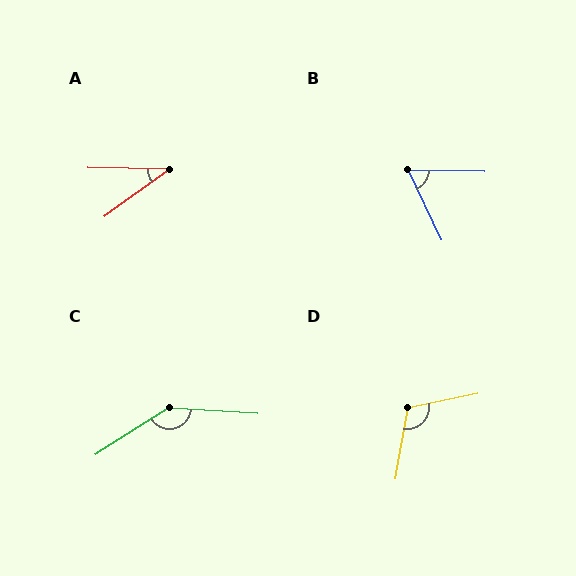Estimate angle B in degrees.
Approximately 63 degrees.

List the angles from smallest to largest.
A (37°), B (63°), D (111°), C (144°).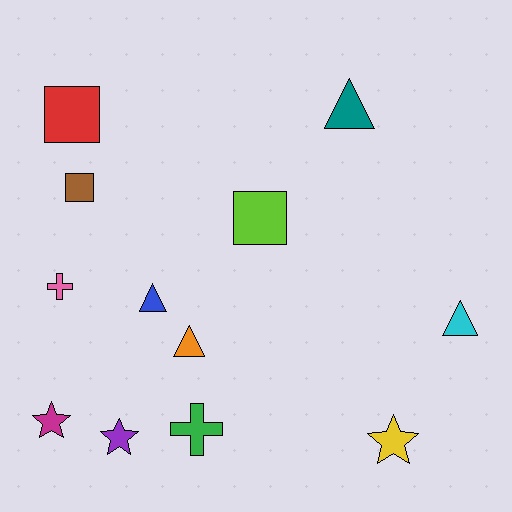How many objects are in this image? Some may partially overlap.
There are 12 objects.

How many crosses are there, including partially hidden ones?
There are 2 crosses.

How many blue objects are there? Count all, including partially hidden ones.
There is 1 blue object.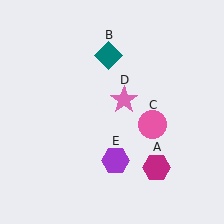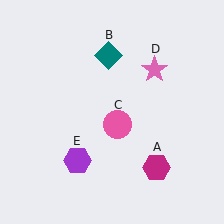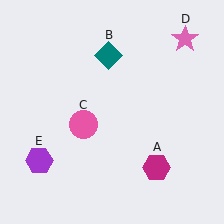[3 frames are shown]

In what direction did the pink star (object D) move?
The pink star (object D) moved up and to the right.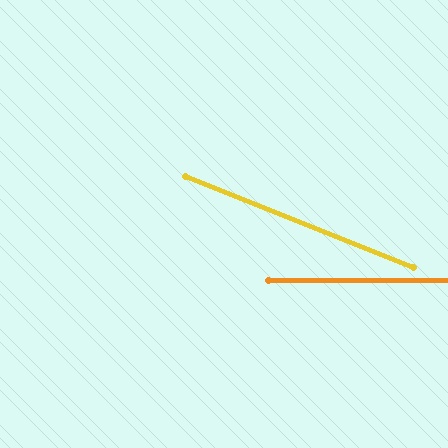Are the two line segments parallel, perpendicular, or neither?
Neither parallel nor perpendicular — they differ by about 22°.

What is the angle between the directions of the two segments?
Approximately 22 degrees.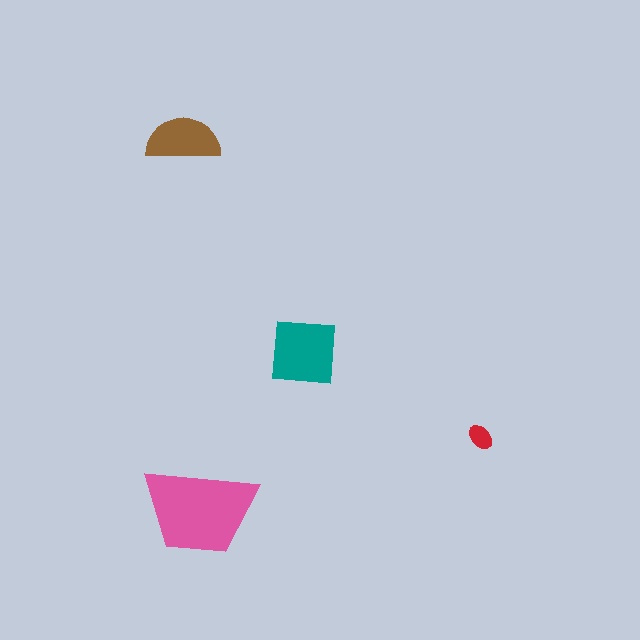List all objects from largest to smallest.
The pink trapezoid, the teal square, the brown semicircle, the red ellipse.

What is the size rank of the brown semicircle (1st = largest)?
3rd.